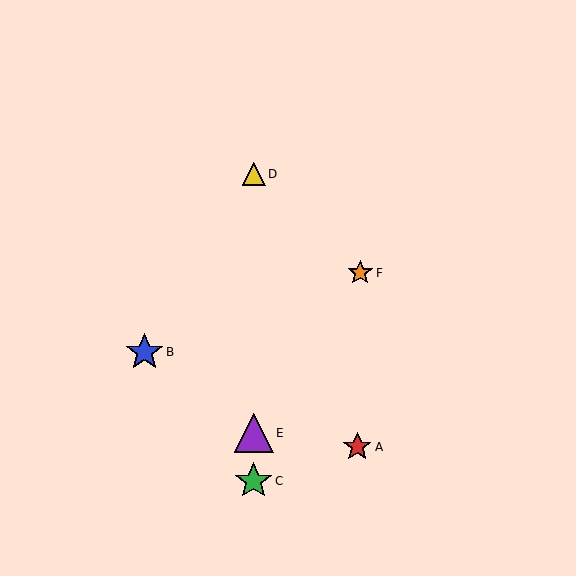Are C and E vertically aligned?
Yes, both are at x≈254.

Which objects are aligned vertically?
Objects C, D, E are aligned vertically.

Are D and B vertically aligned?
No, D is at x≈254 and B is at x≈144.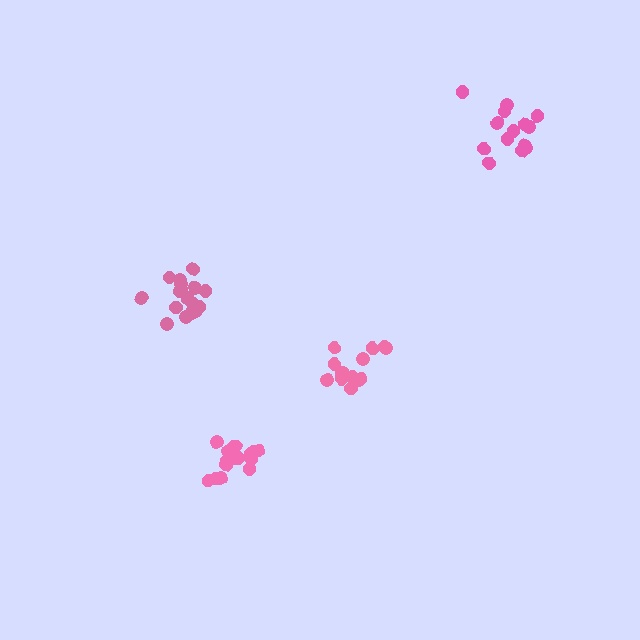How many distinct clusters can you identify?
There are 4 distinct clusters.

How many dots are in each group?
Group 1: 16 dots, Group 2: 14 dots, Group 3: 17 dots, Group 4: 14 dots (61 total).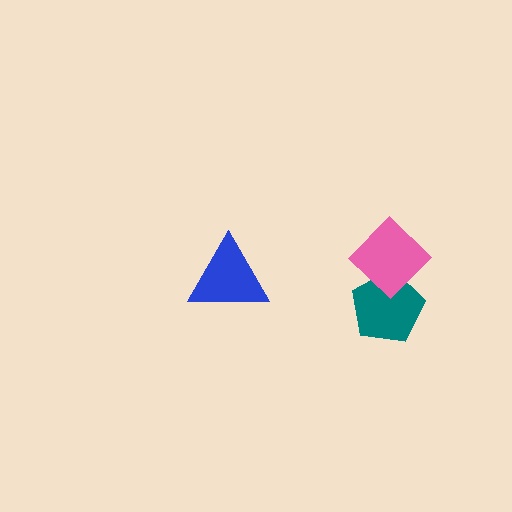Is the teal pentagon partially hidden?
Yes, it is partially covered by another shape.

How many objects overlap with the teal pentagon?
1 object overlaps with the teal pentagon.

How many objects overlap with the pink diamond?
1 object overlaps with the pink diamond.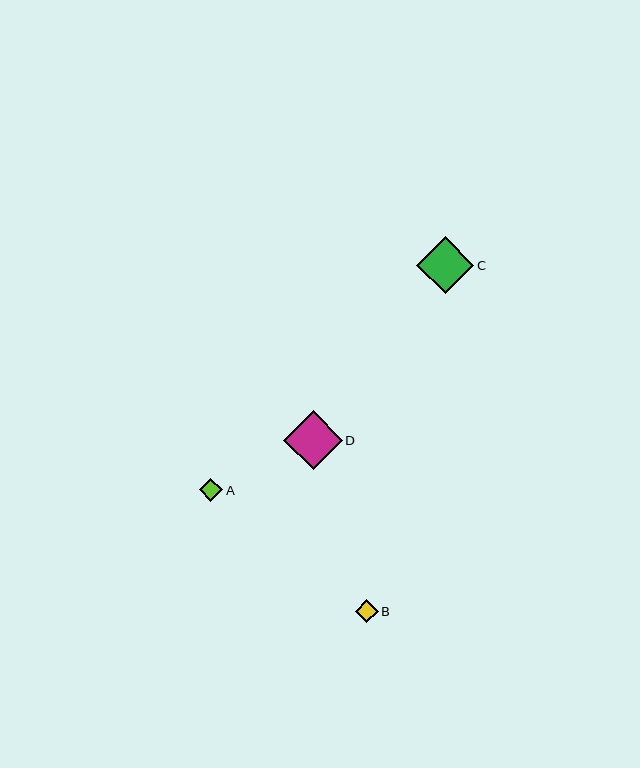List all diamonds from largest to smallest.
From largest to smallest: D, C, A, B.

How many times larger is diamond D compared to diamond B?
Diamond D is approximately 2.6 times the size of diamond B.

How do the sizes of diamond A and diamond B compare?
Diamond A and diamond B are approximately the same size.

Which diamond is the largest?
Diamond D is the largest with a size of approximately 58 pixels.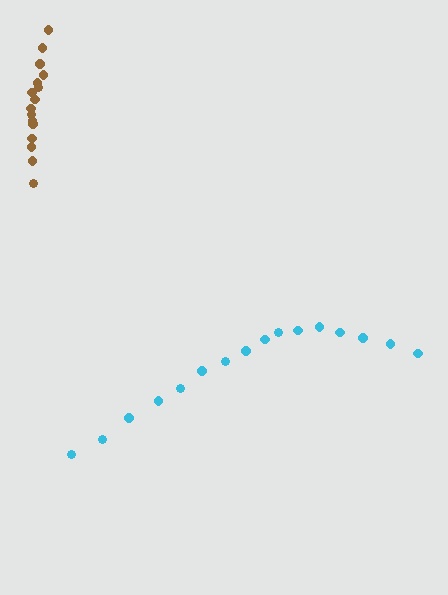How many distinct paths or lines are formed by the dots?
There are 2 distinct paths.